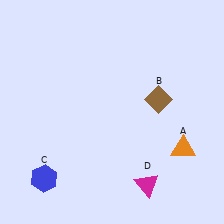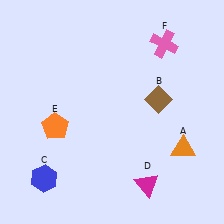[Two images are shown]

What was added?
An orange pentagon (E), a pink cross (F) were added in Image 2.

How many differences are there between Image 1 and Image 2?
There are 2 differences between the two images.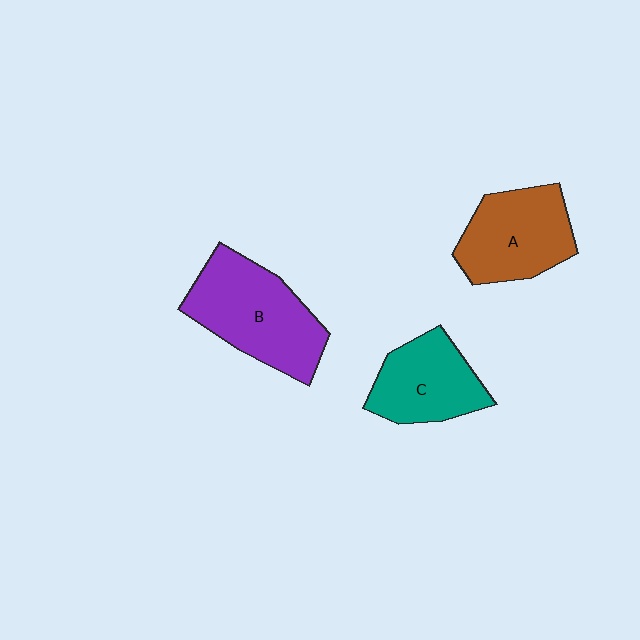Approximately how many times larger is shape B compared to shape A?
Approximately 1.2 times.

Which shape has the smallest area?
Shape C (teal).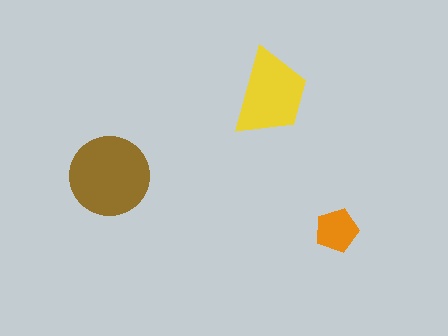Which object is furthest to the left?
The brown circle is leftmost.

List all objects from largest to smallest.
The brown circle, the yellow trapezoid, the orange pentagon.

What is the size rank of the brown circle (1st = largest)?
1st.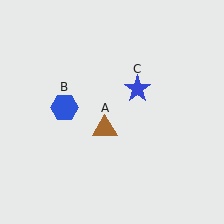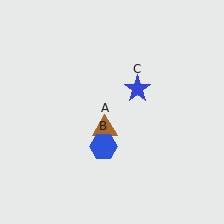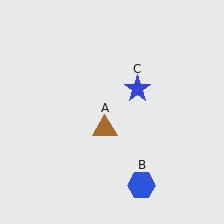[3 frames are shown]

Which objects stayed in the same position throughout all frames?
Brown triangle (object A) and blue star (object C) remained stationary.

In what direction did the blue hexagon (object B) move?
The blue hexagon (object B) moved down and to the right.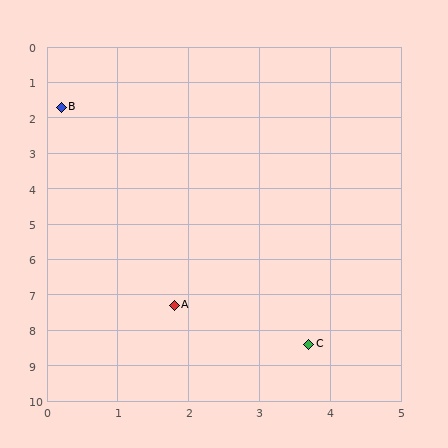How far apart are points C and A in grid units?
Points C and A are about 2.2 grid units apart.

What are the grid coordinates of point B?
Point B is at approximately (0.2, 1.7).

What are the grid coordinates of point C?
Point C is at approximately (3.7, 8.4).